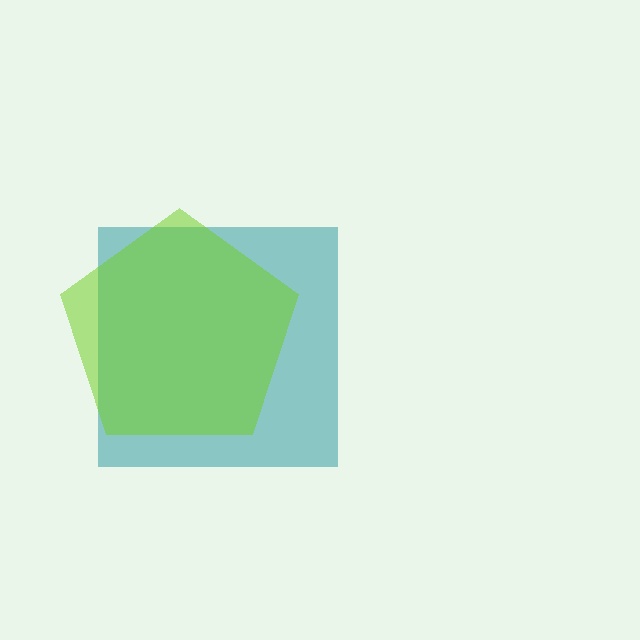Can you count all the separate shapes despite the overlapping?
Yes, there are 2 separate shapes.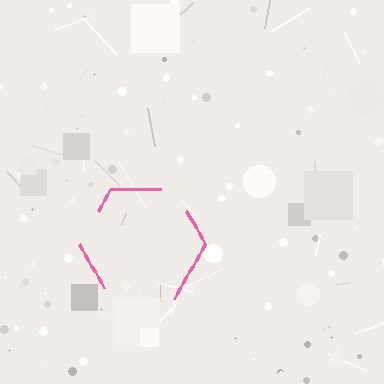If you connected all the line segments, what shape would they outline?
They would outline a hexagon.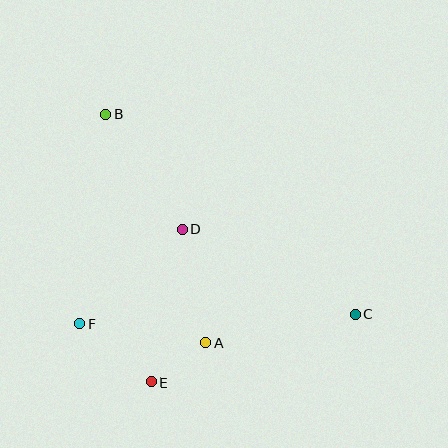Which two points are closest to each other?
Points A and E are closest to each other.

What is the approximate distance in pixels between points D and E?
The distance between D and E is approximately 157 pixels.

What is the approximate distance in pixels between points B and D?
The distance between B and D is approximately 138 pixels.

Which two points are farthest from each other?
Points B and C are farthest from each other.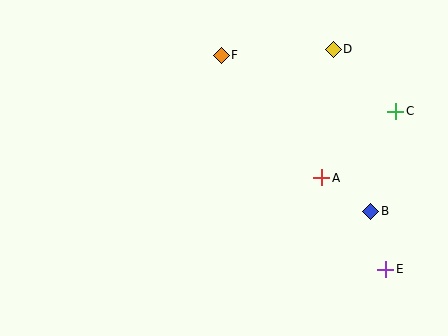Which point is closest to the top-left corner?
Point F is closest to the top-left corner.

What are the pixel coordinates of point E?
Point E is at (386, 269).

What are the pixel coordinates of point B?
Point B is at (371, 211).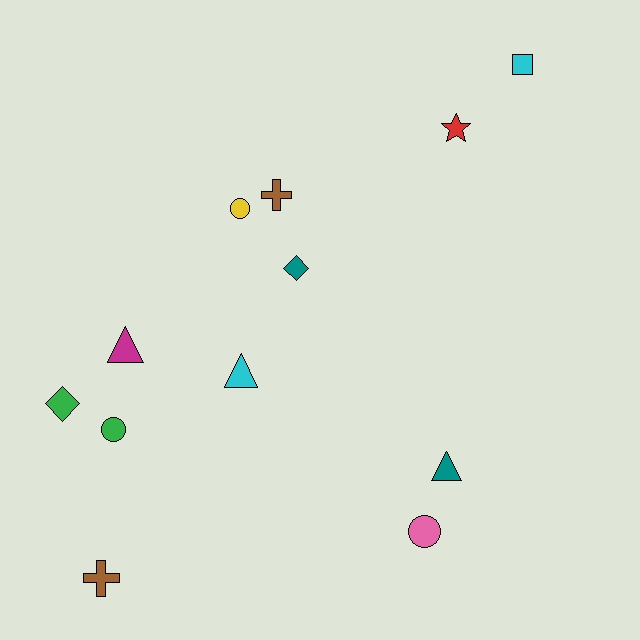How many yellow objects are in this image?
There is 1 yellow object.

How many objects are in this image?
There are 12 objects.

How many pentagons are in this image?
There are no pentagons.